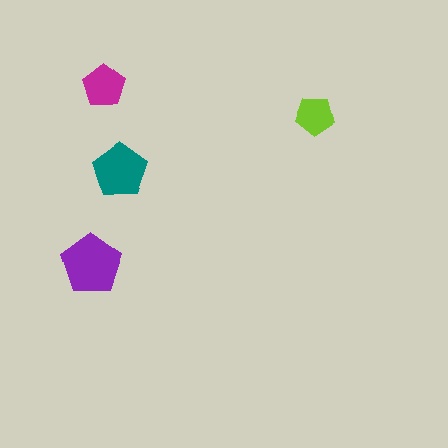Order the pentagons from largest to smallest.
the purple one, the teal one, the magenta one, the lime one.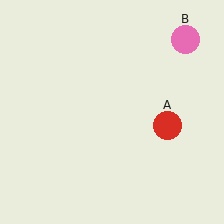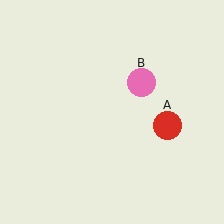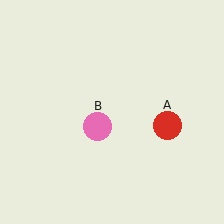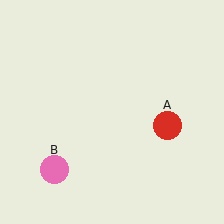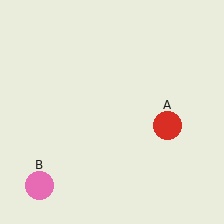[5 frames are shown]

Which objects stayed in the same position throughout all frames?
Red circle (object A) remained stationary.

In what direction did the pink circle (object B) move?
The pink circle (object B) moved down and to the left.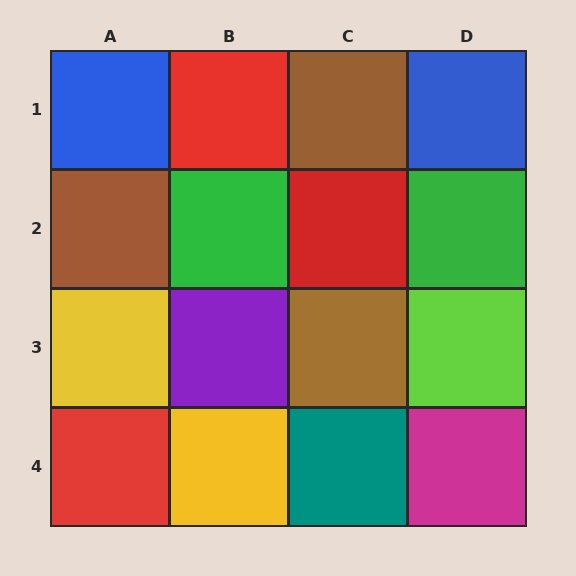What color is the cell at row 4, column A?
Red.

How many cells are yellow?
2 cells are yellow.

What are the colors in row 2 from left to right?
Brown, green, red, green.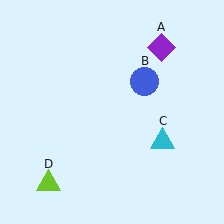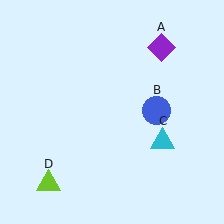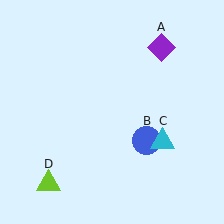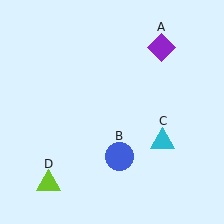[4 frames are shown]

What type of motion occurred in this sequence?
The blue circle (object B) rotated clockwise around the center of the scene.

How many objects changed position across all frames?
1 object changed position: blue circle (object B).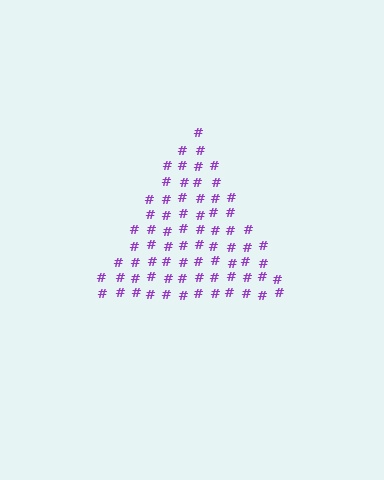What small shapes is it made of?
It is made of small hash symbols.